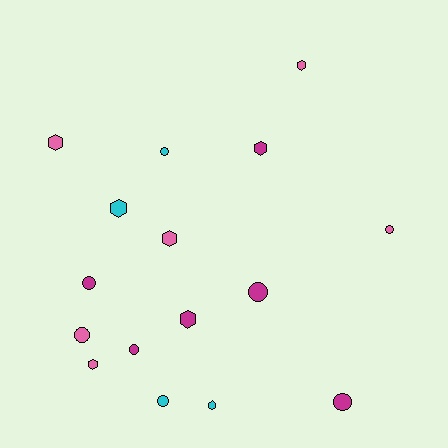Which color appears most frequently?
Pink, with 6 objects.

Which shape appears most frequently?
Circle, with 8 objects.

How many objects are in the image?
There are 16 objects.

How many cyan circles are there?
There are 2 cyan circles.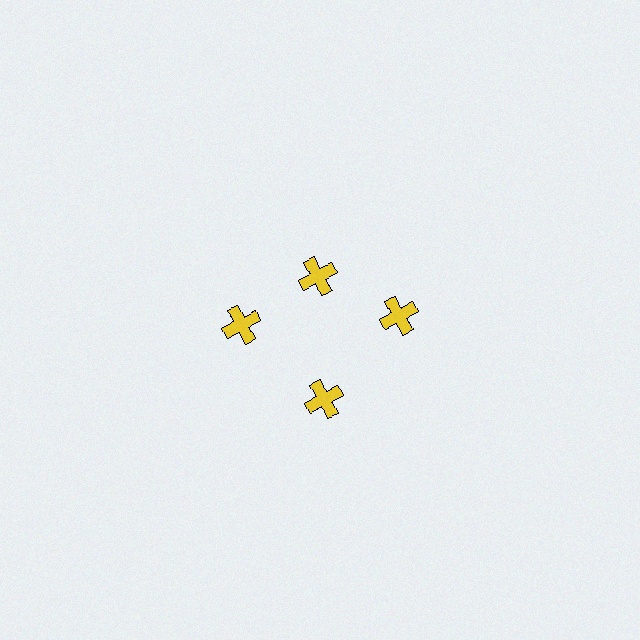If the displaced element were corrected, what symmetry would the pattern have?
It would have 4-fold rotational symmetry — the pattern would map onto itself every 90 degrees.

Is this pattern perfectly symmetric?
No. The 4 yellow crosses are arranged in a ring, but one element near the 12 o'clock position is pulled inward toward the center, breaking the 4-fold rotational symmetry.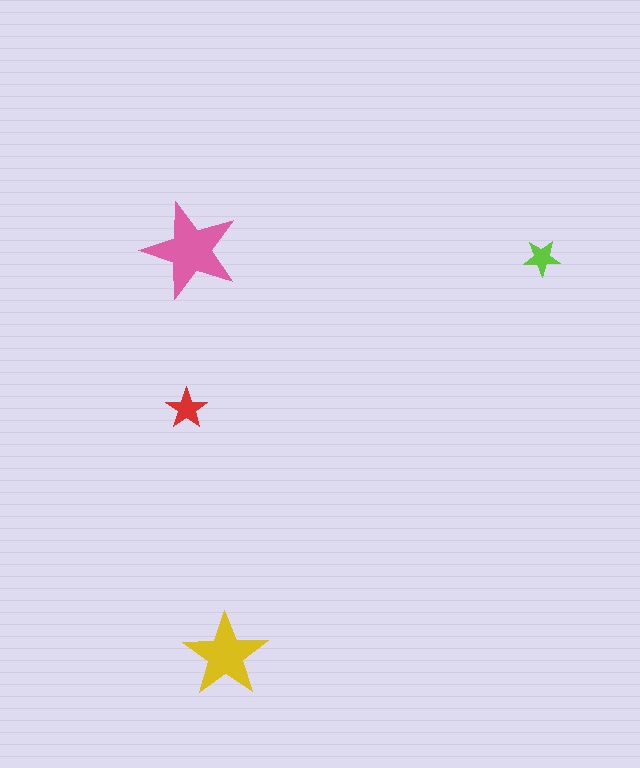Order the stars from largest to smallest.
the pink one, the yellow one, the red one, the lime one.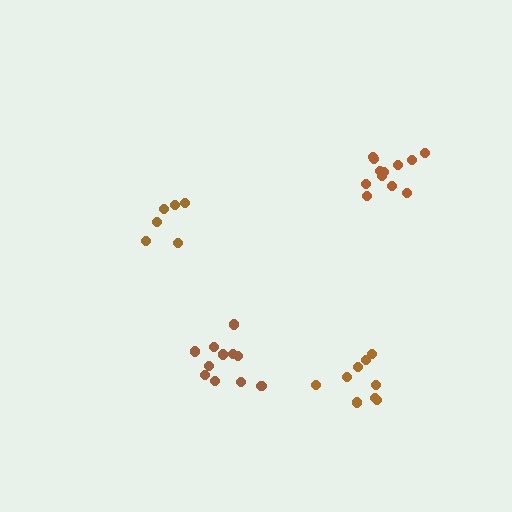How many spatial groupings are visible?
There are 4 spatial groupings.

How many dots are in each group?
Group 1: 12 dots, Group 2: 11 dots, Group 3: 6 dots, Group 4: 9 dots (38 total).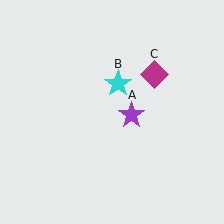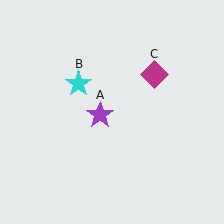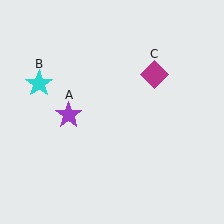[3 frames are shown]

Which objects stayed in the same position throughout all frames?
Magenta diamond (object C) remained stationary.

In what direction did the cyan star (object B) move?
The cyan star (object B) moved left.